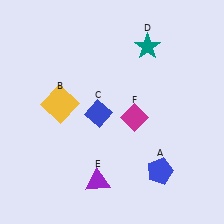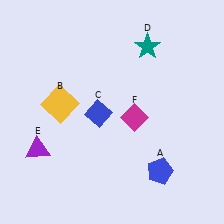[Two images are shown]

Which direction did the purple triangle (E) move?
The purple triangle (E) moved left.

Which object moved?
The purple triangle (E) moved left.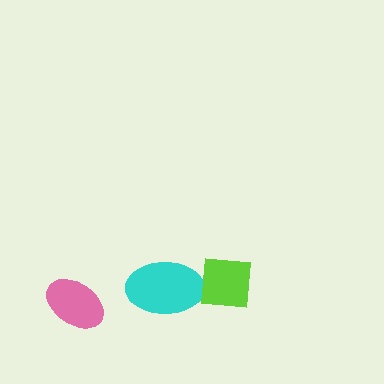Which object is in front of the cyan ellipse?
The lime square is in front of the cyan ellipse.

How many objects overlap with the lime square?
1 object overlaps with the lime square.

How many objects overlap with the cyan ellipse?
1 object overlaps with the cyan ellipse.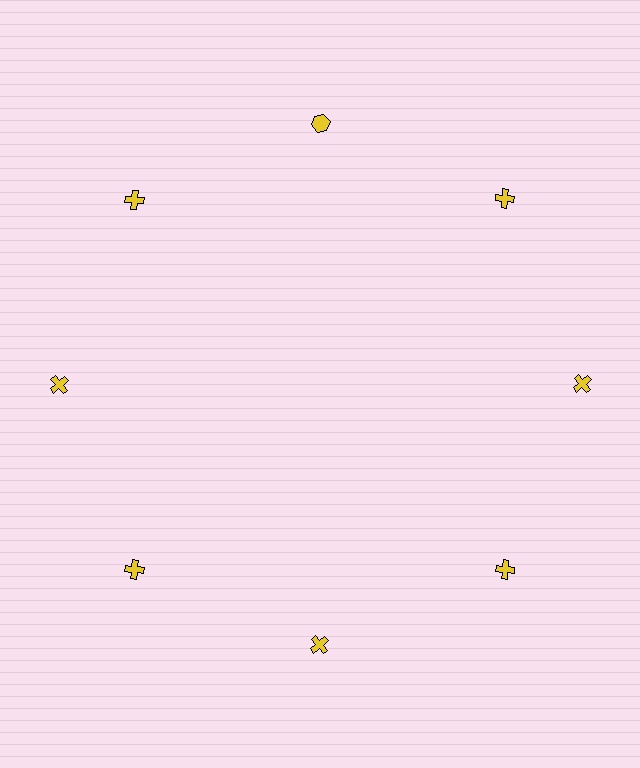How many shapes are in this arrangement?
There are 8 shapes arranged in a ring pattern.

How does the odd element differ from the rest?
It has a different shape: hexagon instead of cross.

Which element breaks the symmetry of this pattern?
The yellow hexagon at roughly the 12 o'clock position breaks the symmetry. All other shapes are yellow crosses.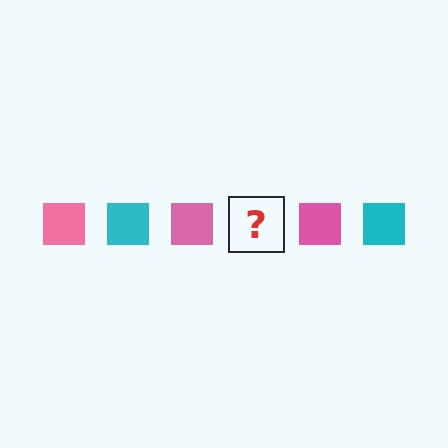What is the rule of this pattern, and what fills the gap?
The rule is that the pattern cycles through pink, cyan squares. The gap should be filled with a cyan square.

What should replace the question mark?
The question mark should be replaced with a cyan square.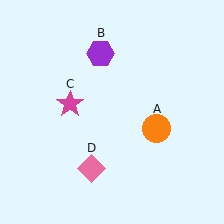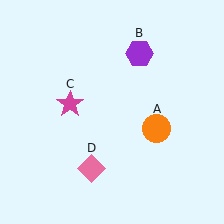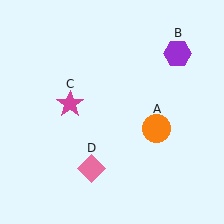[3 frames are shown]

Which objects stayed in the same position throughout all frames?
Orange circle (object A) and magenta star (object C) and pink diamond (object D) remained stationary.